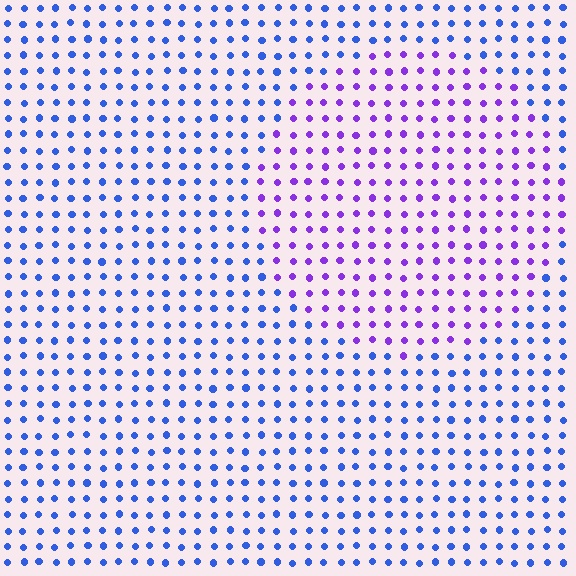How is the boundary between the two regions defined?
The boundary is defined purely by a slight shift in hue (about 46 degrees). Spacing, size, and orientation are identical on both sides.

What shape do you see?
I see a circle.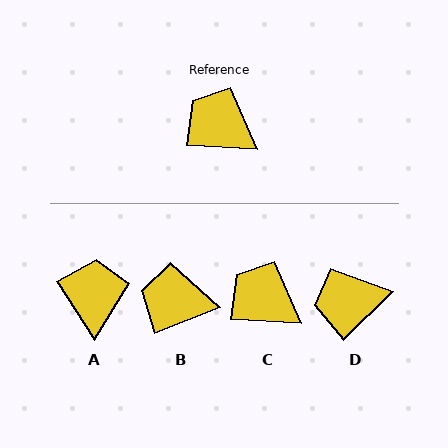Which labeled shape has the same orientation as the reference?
C.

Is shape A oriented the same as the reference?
No, it is off by about 54 degrees.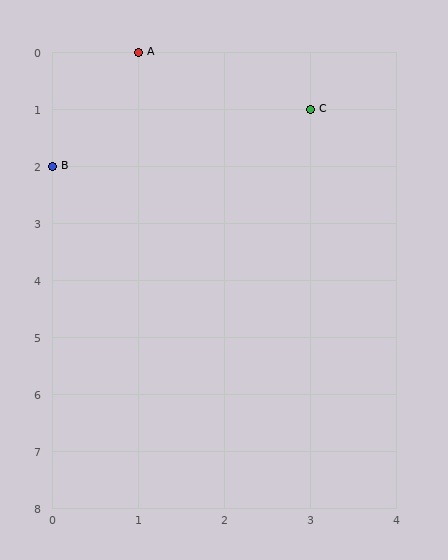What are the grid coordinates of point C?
Point C is at grid coordinates (3, 1).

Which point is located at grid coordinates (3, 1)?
Point C is at (3, 1).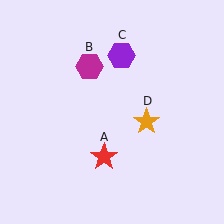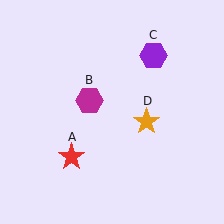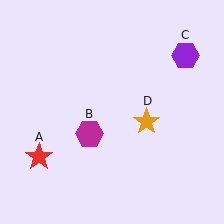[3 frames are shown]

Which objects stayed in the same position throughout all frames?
Orange star (object D) remained stationary.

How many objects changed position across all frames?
3 objects changed position: red star (object A), magenta hexagon (object B), purple hexagon (object C).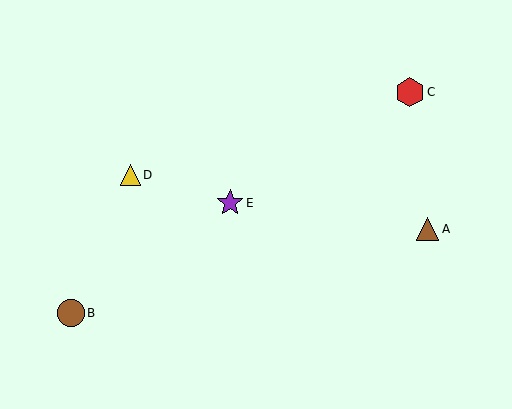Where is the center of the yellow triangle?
The center of the yellow triangle is at (130, 175).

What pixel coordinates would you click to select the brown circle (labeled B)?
Click at (71, 313) to select the brown circle B.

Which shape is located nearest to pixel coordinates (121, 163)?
The yellow triangle (labeled D) at (130, 175) is nearest to that location.